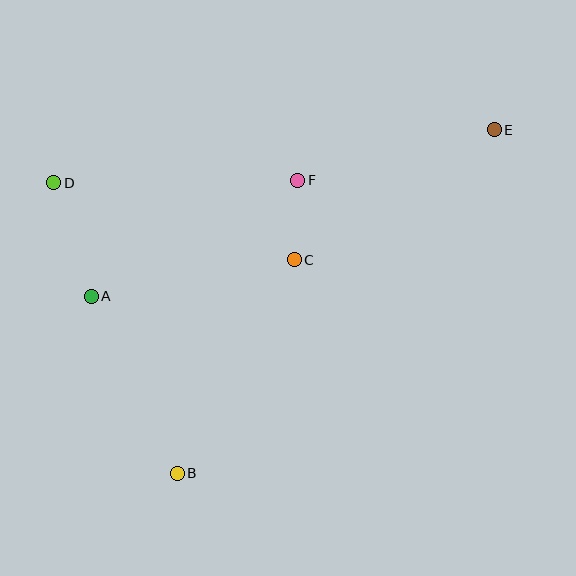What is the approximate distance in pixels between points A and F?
The distance between A and F is approximately 237 pixels.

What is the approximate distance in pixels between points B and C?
The distance between B and C is approximately 243 pixels.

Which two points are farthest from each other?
Points B and E are farthest from each other.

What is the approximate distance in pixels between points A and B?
The distance between A and B is approximately 197 pixels.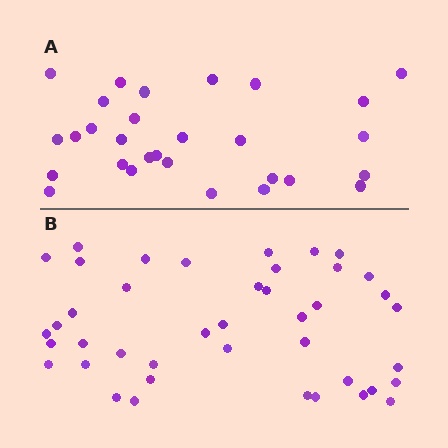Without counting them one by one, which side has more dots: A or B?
Region B (the bottom region) has more dots.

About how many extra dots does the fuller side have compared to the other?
Region B has approximately 15 more dots than region A.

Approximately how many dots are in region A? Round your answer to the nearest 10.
About 30 dots. (The exact count is 29, which rounds to 30.)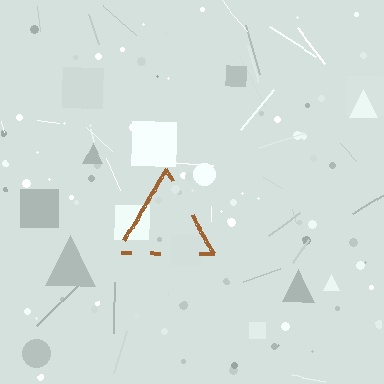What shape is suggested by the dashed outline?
The dashed outline suggests a triangle.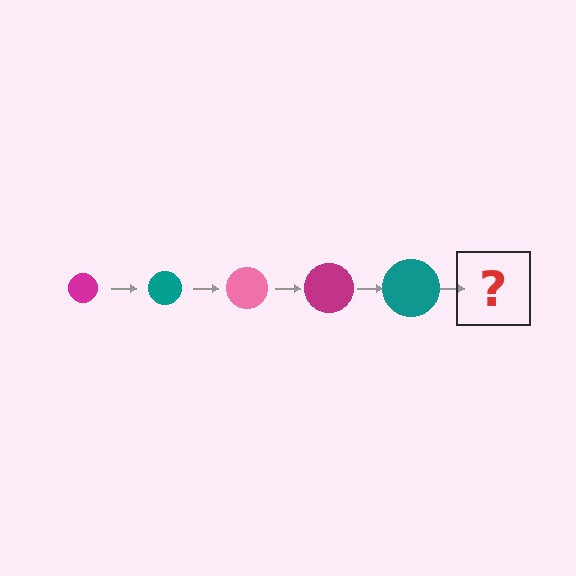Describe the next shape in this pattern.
It should be a pink circle, larger than the previous one.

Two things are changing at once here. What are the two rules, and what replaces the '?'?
The two rules are that the circle grows larger each step and the color cycles through magenta, teal, and pink. The '?' should be a pink circle, larger than the previous one.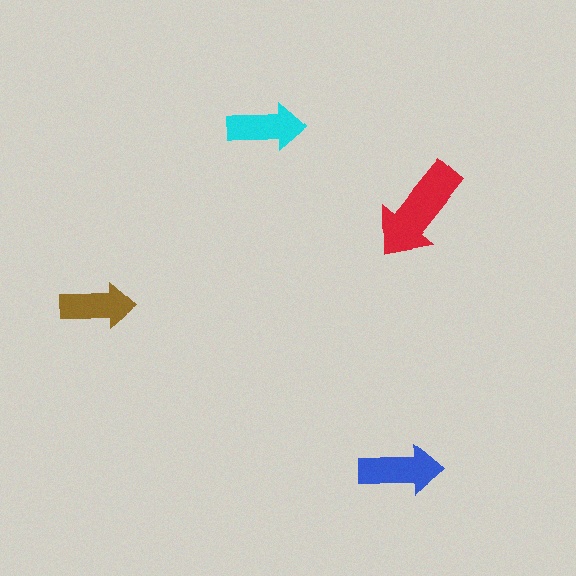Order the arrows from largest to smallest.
the red one, the blue one, the cyan one, the brown one.